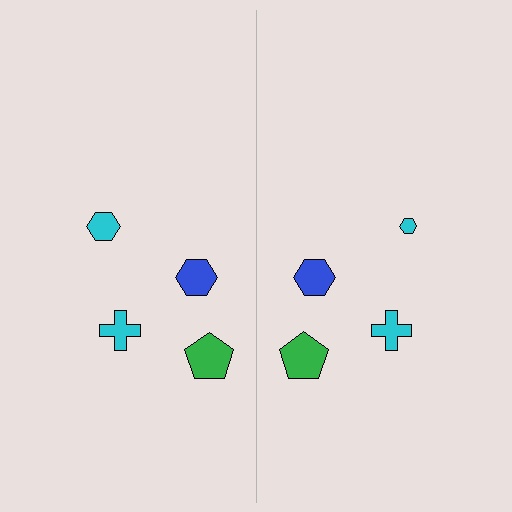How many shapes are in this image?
There are 8 shapes in this image.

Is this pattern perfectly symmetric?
No, the pattern is not perfectly symmetric. The cyan hexagon on the right side has a different size than its mirror counterpart.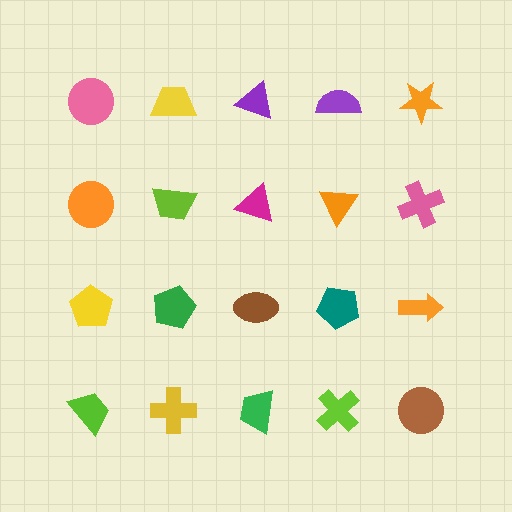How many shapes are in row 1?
5 shapes.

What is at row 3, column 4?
A teal pentagon.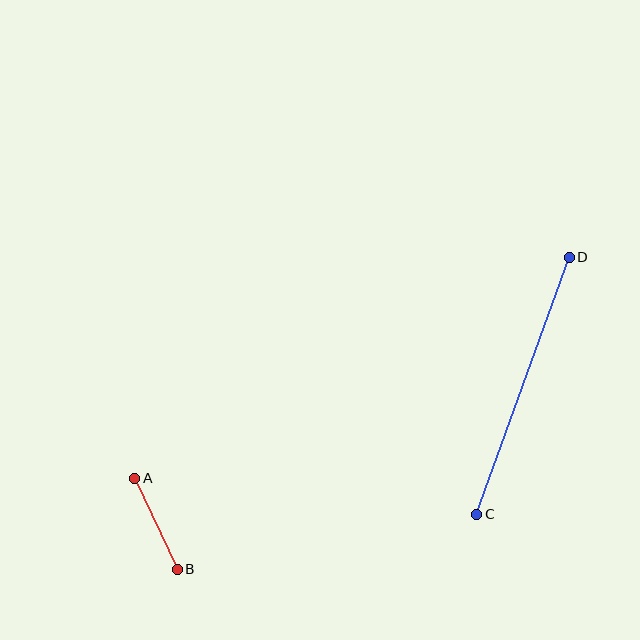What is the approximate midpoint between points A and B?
The midpoint is at approximately (156, 524) pixels.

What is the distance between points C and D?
The distance is approximately 273 pixels.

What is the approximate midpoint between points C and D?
The midpoint is at approximately (523, 386) pixels.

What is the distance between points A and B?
The distance is approximately 100 pixels.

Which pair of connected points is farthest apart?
Points C and D are farthest apart.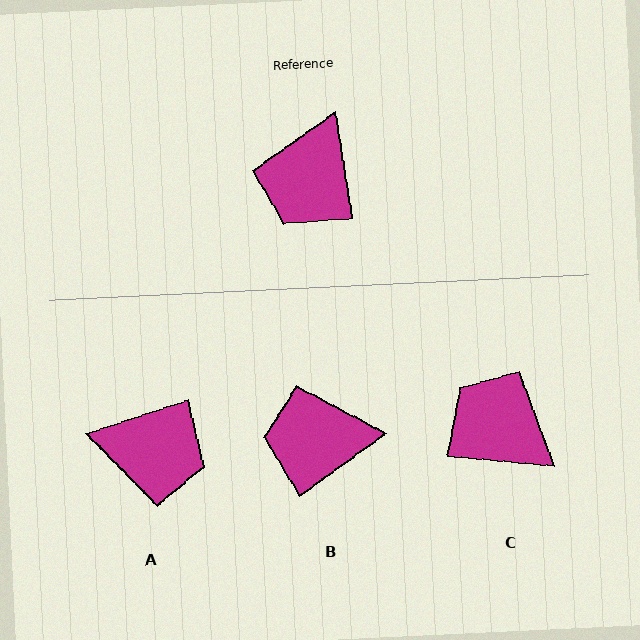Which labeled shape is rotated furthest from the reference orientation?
C, about 105 degrees away.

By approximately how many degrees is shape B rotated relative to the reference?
Approximately 63 degrees clockwise.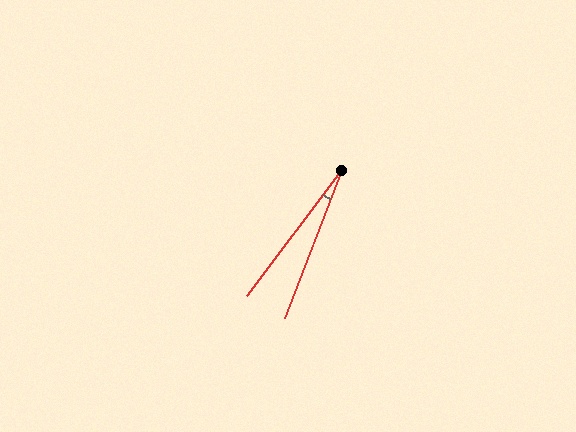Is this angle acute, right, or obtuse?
It is acute.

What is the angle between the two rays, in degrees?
Approximately 16 degrees.